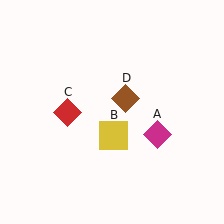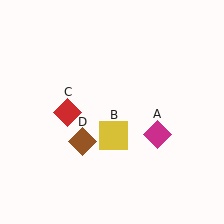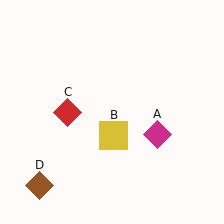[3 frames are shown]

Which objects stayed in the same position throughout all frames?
Magenta diamond (object A) and yellow square (object B) and red diamond (object C) remained stationary.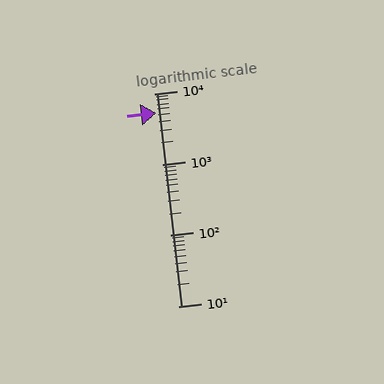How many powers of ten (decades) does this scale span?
The scale spans 3 decades, from 10 to 10000.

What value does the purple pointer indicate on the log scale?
The pointer indicates approximately 5300.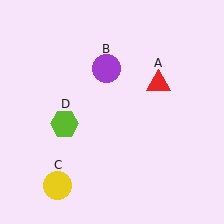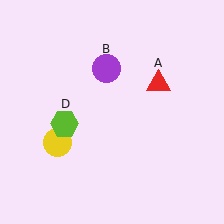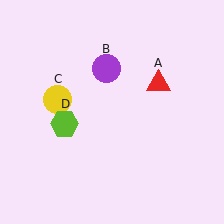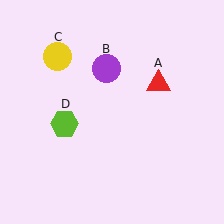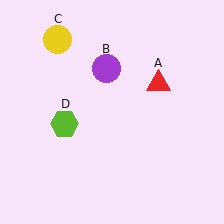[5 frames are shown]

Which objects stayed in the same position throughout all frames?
Red triangle (object A) and purple circle (object B) and lime hexagon (object D) remained stationary.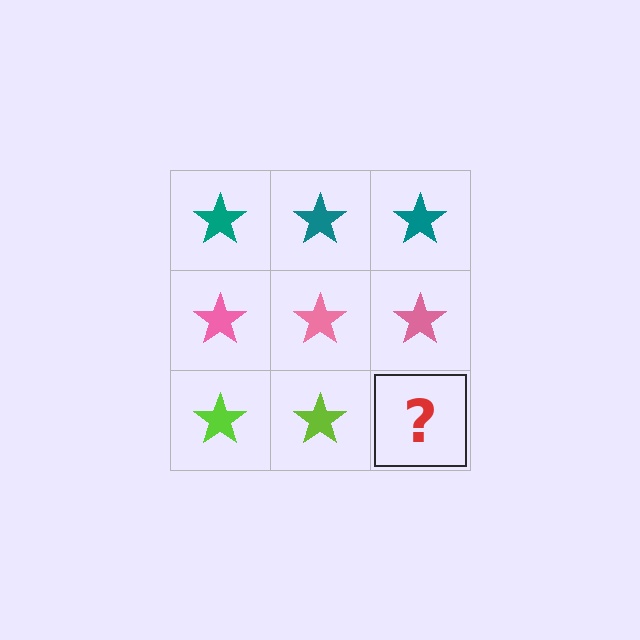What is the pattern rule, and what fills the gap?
The rule is that each row has a consistent color. The gap should be filled with a lime star.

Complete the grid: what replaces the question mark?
The question mark should be replaced with a lime star.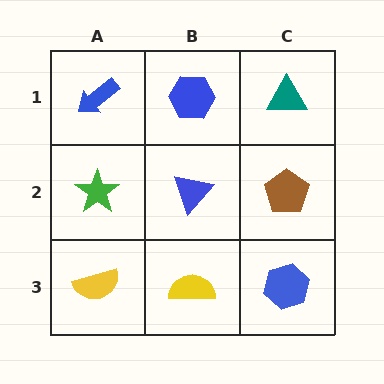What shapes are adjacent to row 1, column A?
A green star (row 2, column A), a blue hexagon (row 1, column B).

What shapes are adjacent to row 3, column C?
A brown pentagon (row 2, column C), a yellow semicircle (row 3, column B).